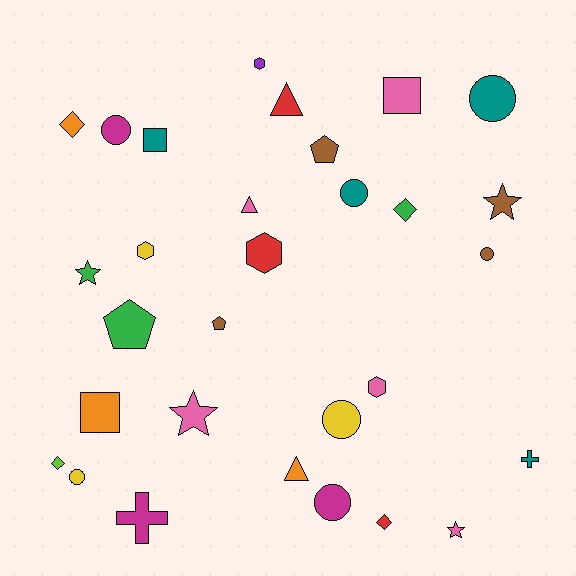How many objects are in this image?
There are 30 objects.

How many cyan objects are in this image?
There are no cyan objects.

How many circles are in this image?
There are 7 circles.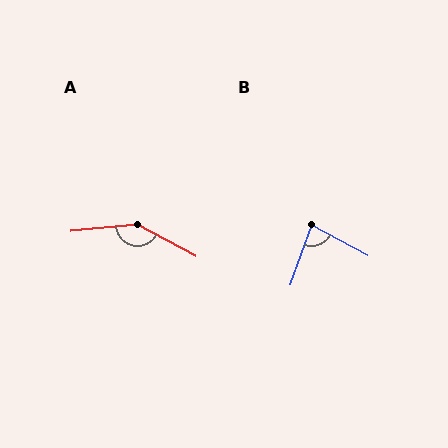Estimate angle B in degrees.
Approximately 81 degrees.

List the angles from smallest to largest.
B (81°), A (145°).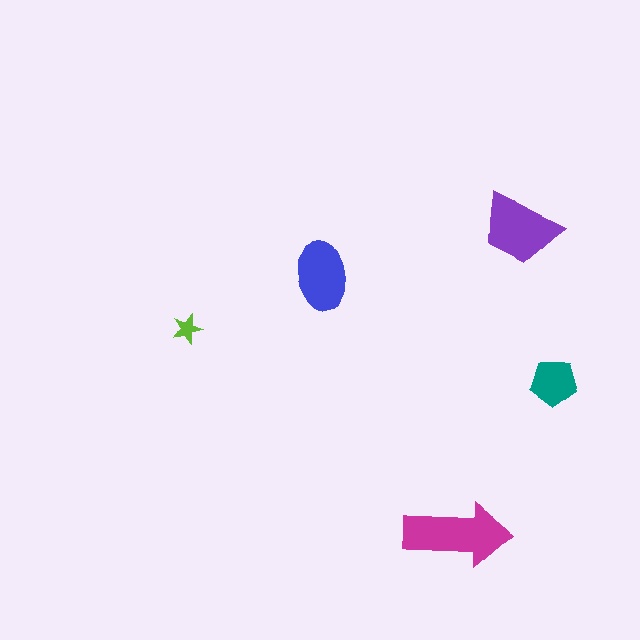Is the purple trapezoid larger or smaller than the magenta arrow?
Smaller.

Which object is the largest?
The magenta arrow.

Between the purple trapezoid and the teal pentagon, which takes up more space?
The purple trapezoid.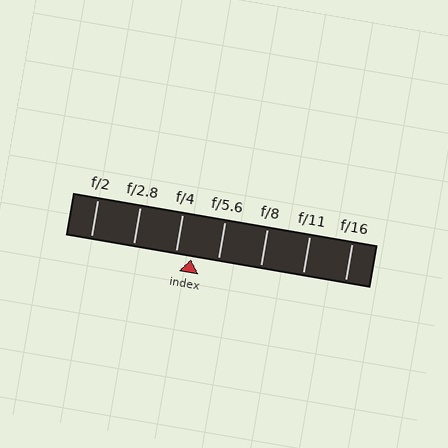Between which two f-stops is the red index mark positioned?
The index mark is between f/4 and f/5.6.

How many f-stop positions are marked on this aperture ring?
There are 7 f-stop positions marked.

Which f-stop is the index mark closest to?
The index mark is closest to f/4.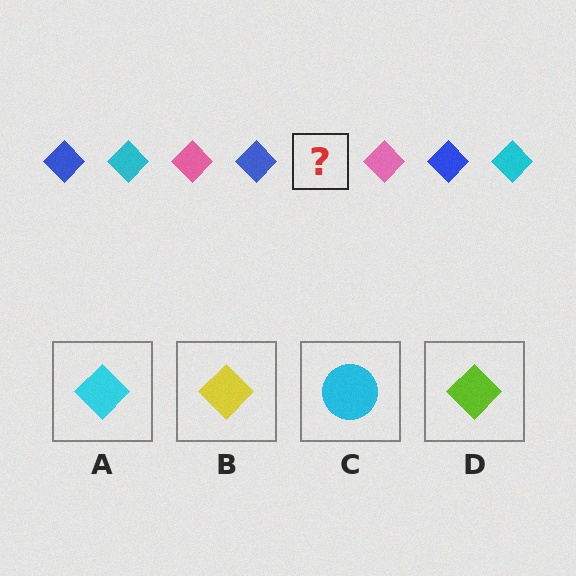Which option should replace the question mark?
Option A.